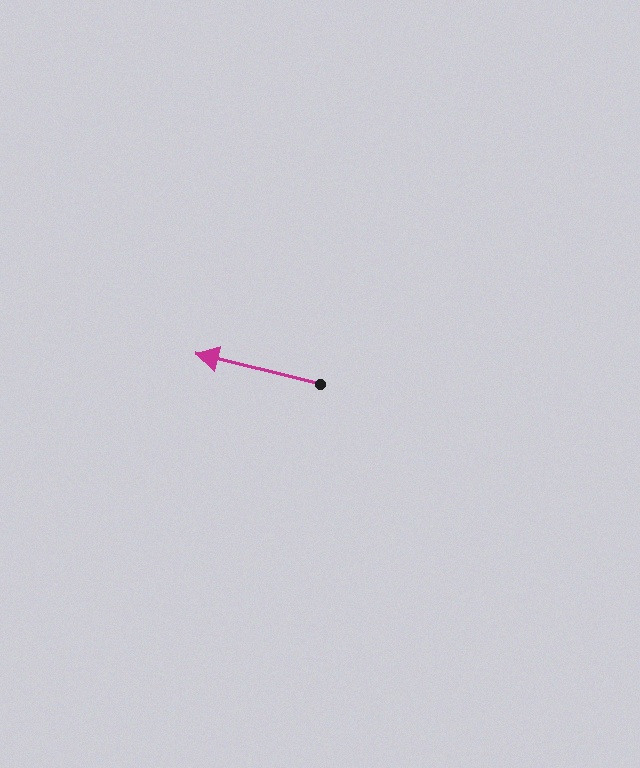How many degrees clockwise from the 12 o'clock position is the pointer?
Approximately 284 degrees.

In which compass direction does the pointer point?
West.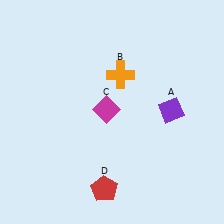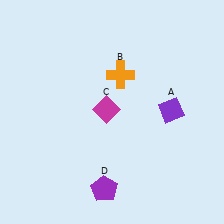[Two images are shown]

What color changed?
The pentagon (D) changed from red in Image 1 to purple in Image 2.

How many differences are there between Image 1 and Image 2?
There is 1 difference between the two images.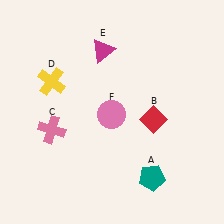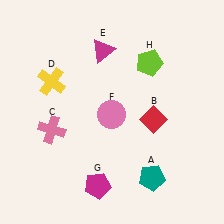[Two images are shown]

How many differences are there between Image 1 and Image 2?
There are 2 differences between the two images.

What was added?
A magenta pentagon (G), a lime pentagon (H) were added in Image 2.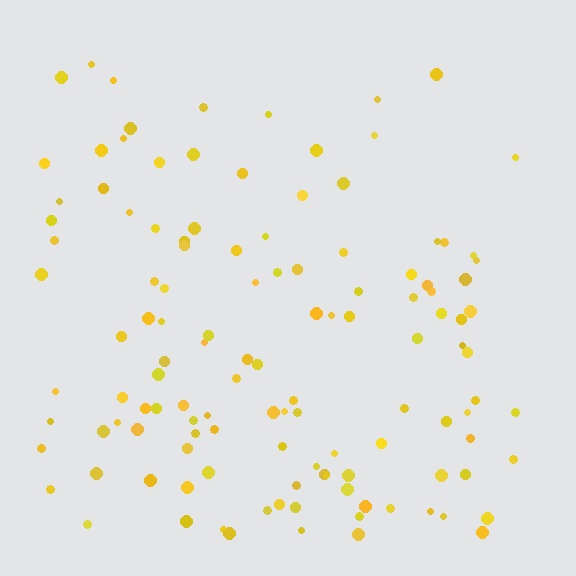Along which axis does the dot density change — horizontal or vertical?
Vertical.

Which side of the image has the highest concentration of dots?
The bottom.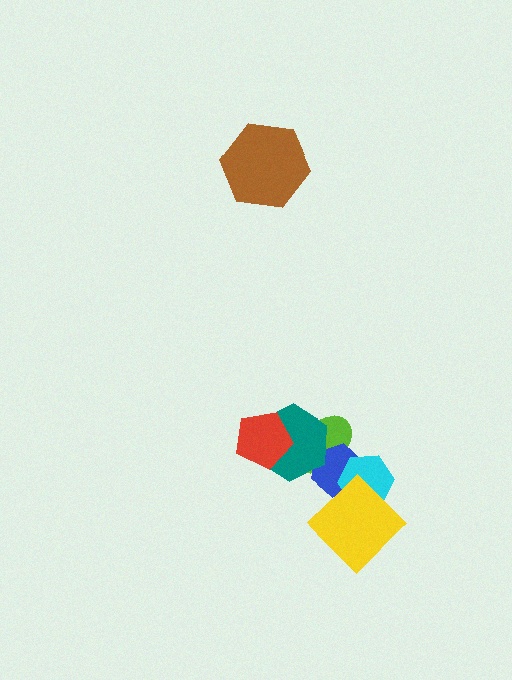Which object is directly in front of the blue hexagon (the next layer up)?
The teal hexagon is directly in front of the blue hexagon.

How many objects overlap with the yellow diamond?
2 objects overlap with the yellow diamond.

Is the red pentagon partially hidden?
No, no other shape covers it.